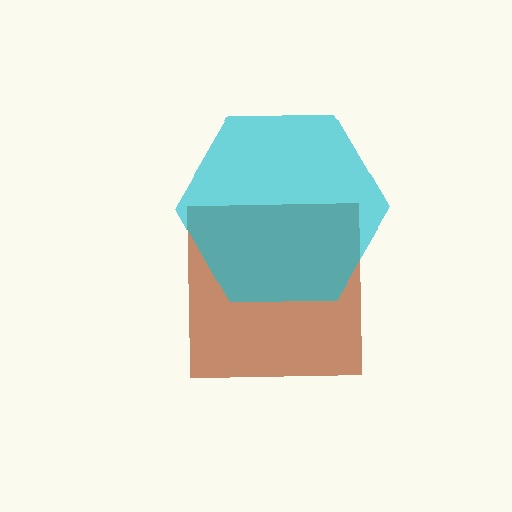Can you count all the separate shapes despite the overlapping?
Yes, there are 2 separate shapes.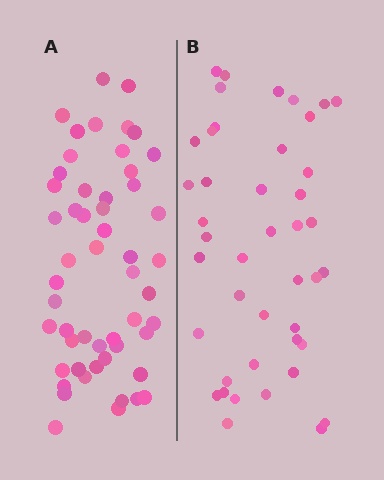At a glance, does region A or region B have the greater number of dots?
Region A (the left region) has more dots.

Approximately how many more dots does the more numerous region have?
Region A has roughly 10 or so more dots than region B.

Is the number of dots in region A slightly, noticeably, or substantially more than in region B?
Region A has only slightly more — the two regions are fairly close. The ratio is roughly 1.2 to 1.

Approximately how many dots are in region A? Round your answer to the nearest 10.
About 50 dots. (The exact count is 53, which rounds to 50.)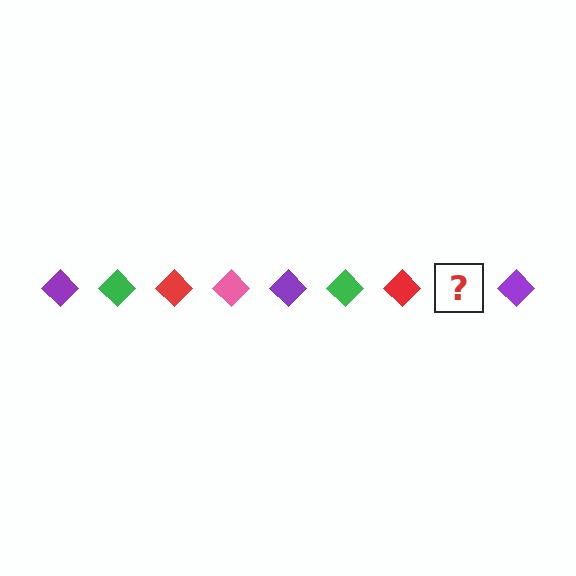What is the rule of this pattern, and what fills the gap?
The rule is that the pattern cycles through purple, green, red, pink diamonds. The gap should be filled with a pink diamond.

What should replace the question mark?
The question mark should be replaced with a pink diamond.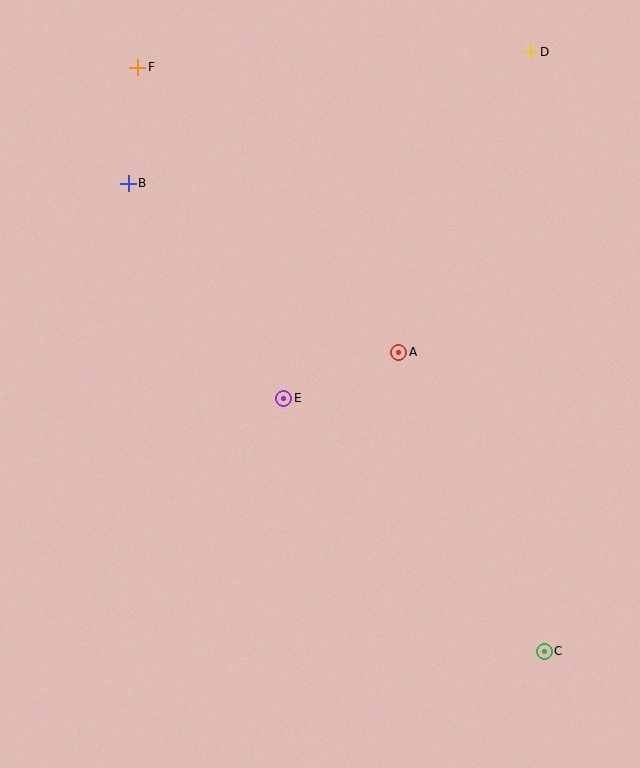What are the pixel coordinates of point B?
Point B is at (128, 183).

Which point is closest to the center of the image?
Point E at (284, 398) is closest to the center.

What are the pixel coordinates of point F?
Point F is at (138, 67).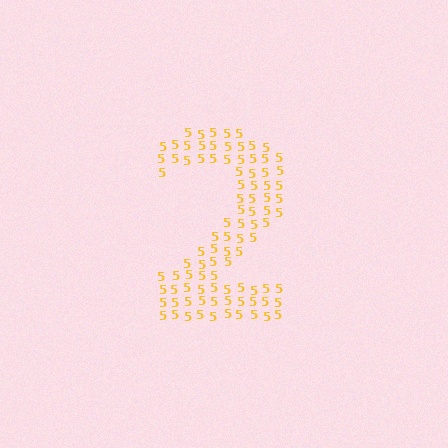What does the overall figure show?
The overall figure shows the digit 2.